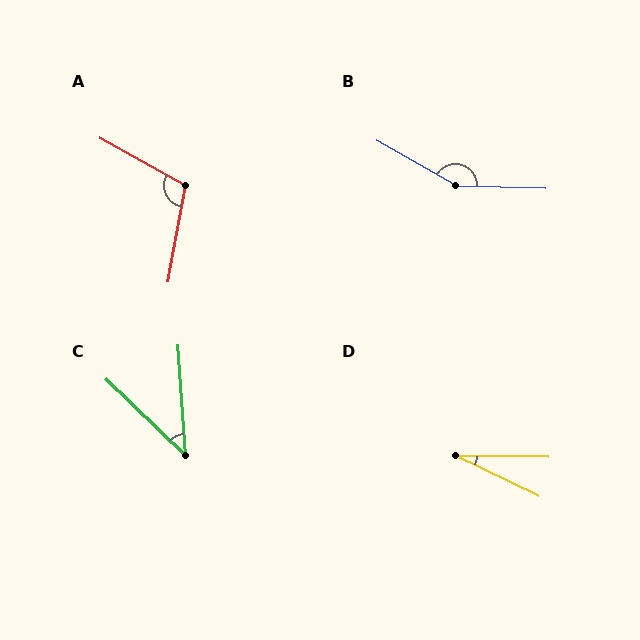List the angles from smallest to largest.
D (25°), C (42°), A (109°), B (152°).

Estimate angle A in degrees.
Approximately 109 degrees.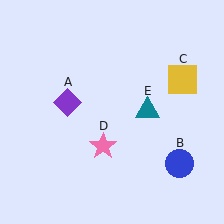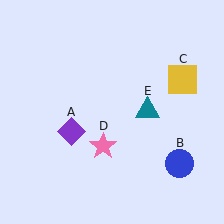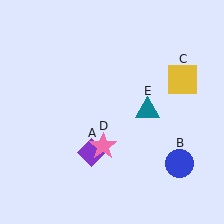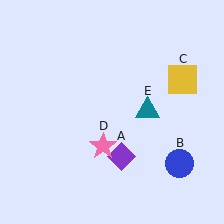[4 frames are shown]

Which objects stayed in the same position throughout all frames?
Blue circle (object B) and yellow square (object C) and pink star (object D) and teal triangle (object E) remained stationary.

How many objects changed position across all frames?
1 object changed position: purple diamond (object A).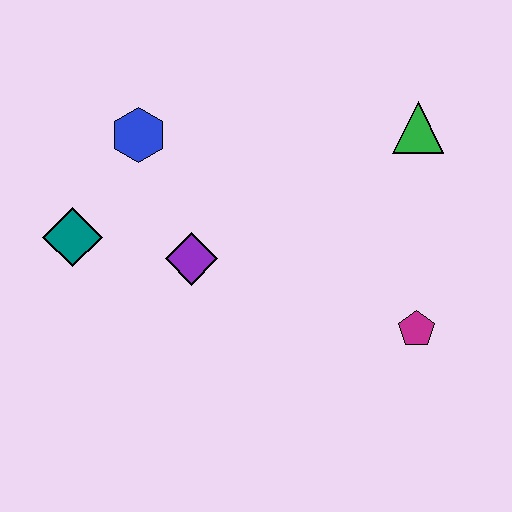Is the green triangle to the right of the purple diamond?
Yes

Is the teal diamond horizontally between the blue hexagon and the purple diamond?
No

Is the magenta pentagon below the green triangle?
Yes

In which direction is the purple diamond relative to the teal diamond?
The purple diamond is to the right of the teal diamond.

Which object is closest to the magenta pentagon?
The green triangle is closest to the magenta pentagon.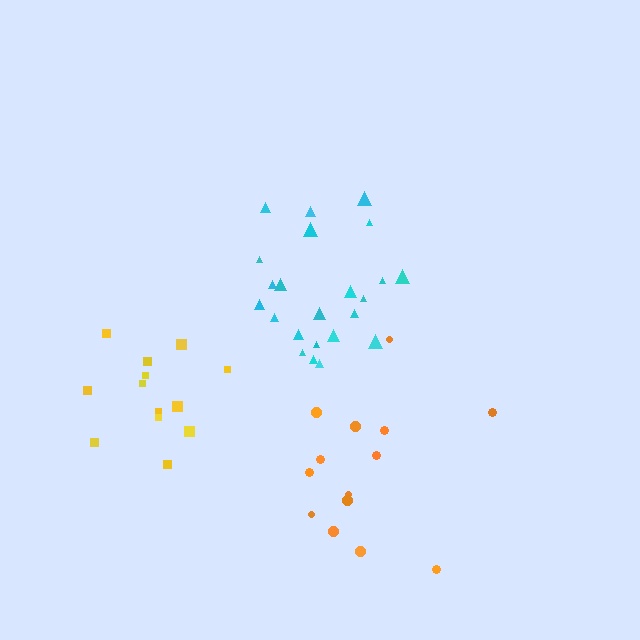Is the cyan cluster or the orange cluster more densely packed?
Cyan.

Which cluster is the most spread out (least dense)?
Orange.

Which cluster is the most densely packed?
Cyan.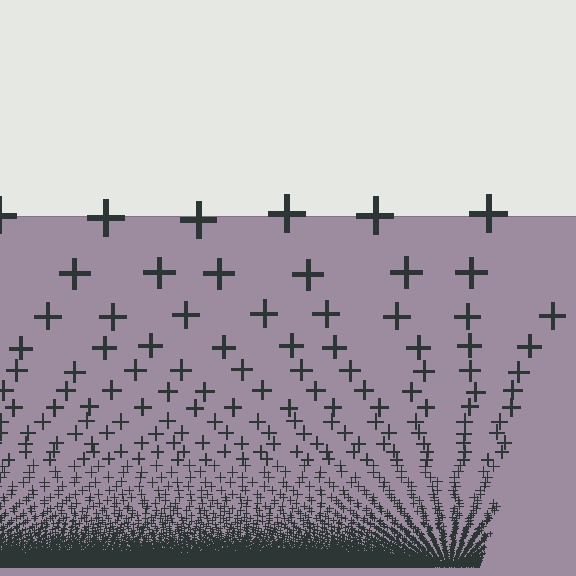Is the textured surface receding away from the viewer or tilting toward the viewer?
The surface appears to tilt toward the viewer. Texture elements get larger and sparser toward the top.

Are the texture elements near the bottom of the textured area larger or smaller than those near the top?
Smaller. The gradient is inverted — elements near the bottom are smaller and denser.